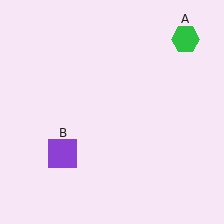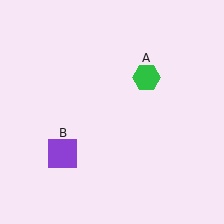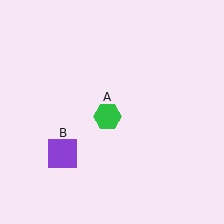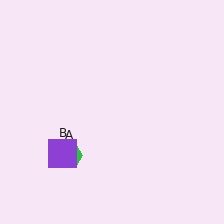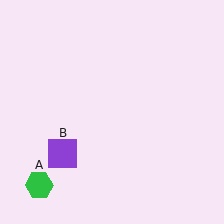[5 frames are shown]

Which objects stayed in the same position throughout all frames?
Purple square (object B) remained stationary.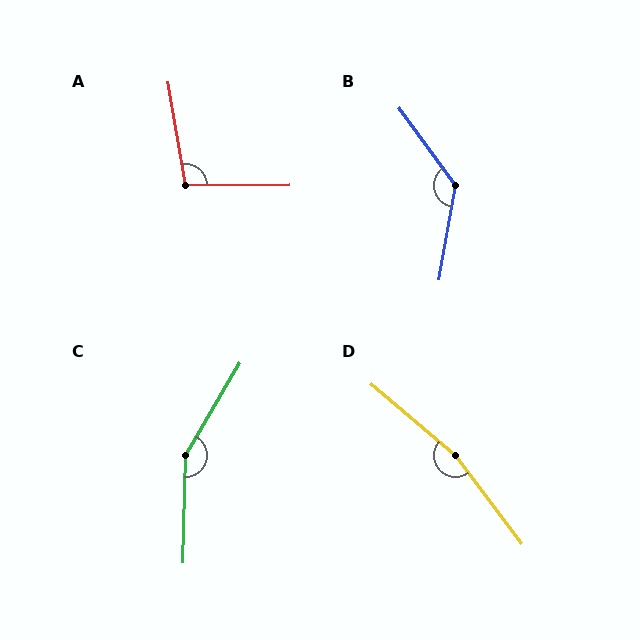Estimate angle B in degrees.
Approximately 134 degrees.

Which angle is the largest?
D, at approximately 167 degrees.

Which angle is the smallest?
A, at approximately 99 degrees.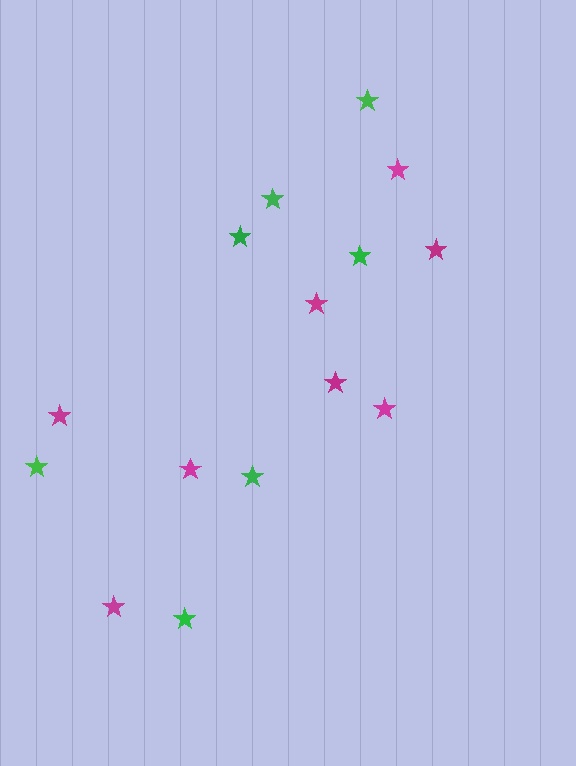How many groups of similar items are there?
There are 2 groups: one group of green stars (7) and one group of magenta stars (8).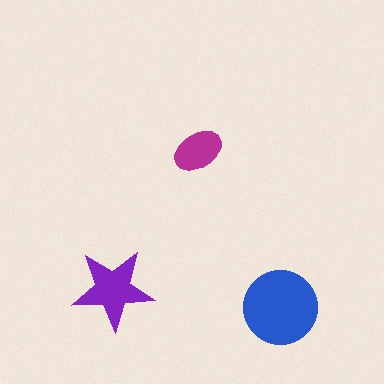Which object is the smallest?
The magenta ellipse.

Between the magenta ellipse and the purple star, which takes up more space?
The purple star.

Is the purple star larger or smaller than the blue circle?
Smaller.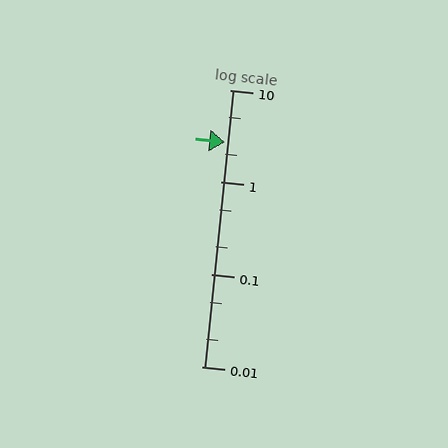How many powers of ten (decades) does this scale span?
The scale spans 3 decades, from 0.01 to 10.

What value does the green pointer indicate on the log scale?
The pointer indicates approximately 2.7.